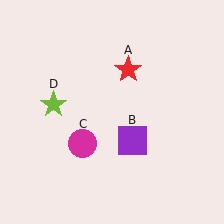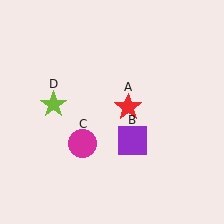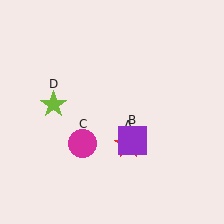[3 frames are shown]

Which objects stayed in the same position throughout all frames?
Purple square (object B) and magenta circle (object C) and lime star (object D) remained stationary.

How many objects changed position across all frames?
1 object changed position: red star (object A).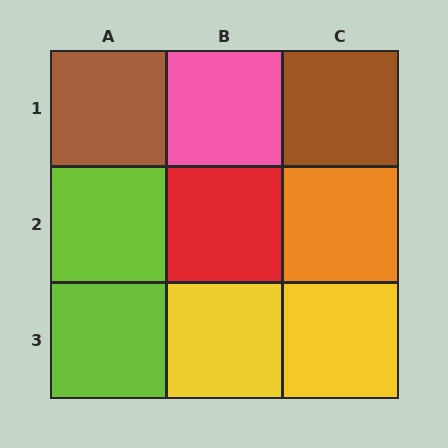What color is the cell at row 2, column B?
Red.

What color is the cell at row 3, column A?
Lime.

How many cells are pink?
1 cell is pink.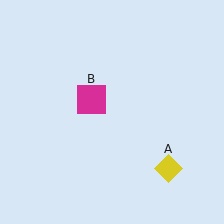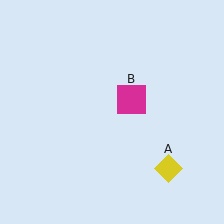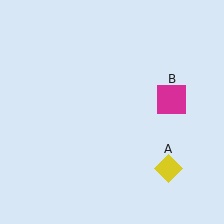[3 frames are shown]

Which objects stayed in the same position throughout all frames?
Yellow diamond (object A) remained stationary.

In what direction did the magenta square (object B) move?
The magenta square (object B) moved right.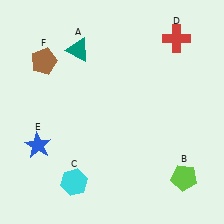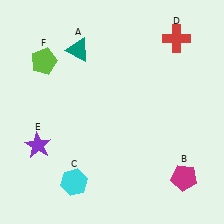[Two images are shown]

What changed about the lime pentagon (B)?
In Image 1, B is lime. In Image 2, it changed to magenta.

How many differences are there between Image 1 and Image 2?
There are 3 differences between the two images.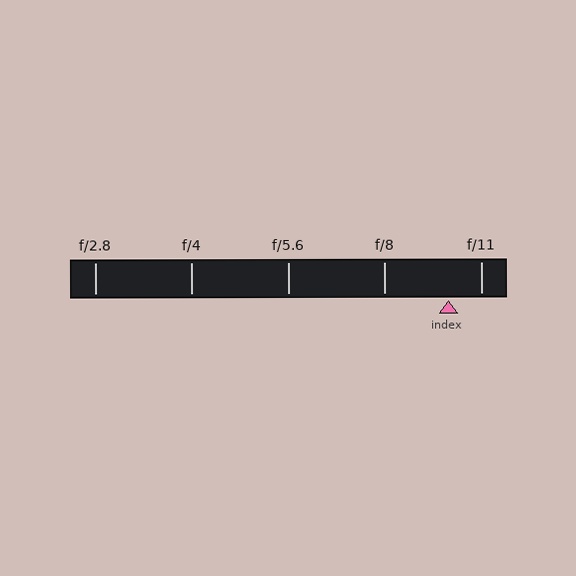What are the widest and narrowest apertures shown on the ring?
The widest aperture shown is f/2.8 and the narrowest is f/11.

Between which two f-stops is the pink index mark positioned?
The index mark is between f/8 and f/11.